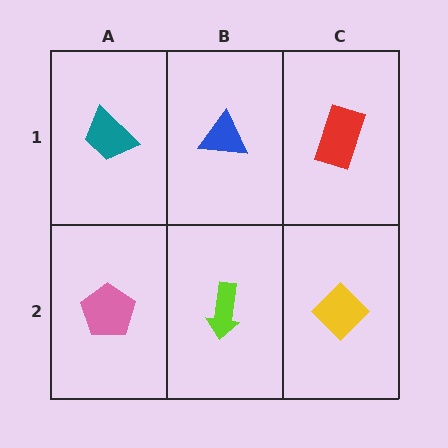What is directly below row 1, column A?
A pink pentagon.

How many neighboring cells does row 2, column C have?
2.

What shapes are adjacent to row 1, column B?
A lime arrow (row 2, column B), a teal trapezoid (row 1, column A), a red rectangle (row 1, column C).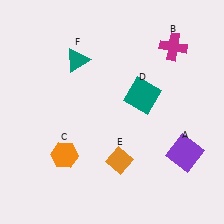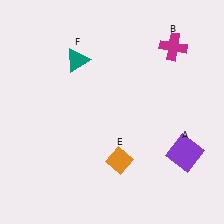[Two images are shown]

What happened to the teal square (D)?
The teal square (D) was removed in Image 2. It was in the top-right area of Image 1.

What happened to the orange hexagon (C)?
The orange hexagon (C) was removed in Image 2. It was in the bottom-left area of Image 1.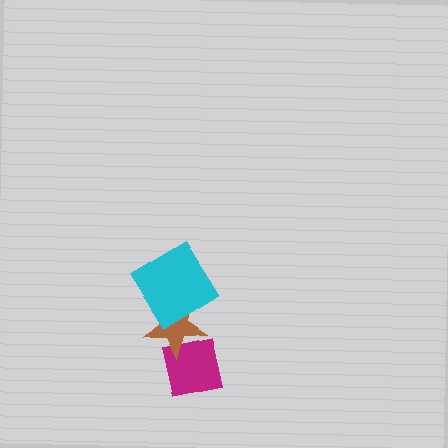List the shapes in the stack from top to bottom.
From top to bottom: the cyan diamond, the brown star, the magenta square.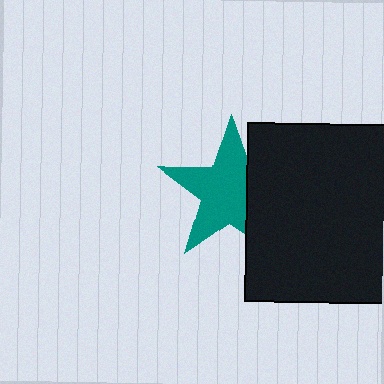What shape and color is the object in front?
The object in front is a black square.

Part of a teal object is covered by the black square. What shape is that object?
It is a star.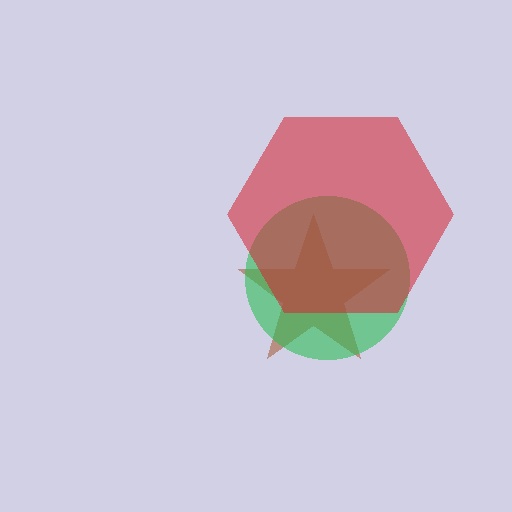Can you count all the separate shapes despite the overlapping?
Yes, there are 3 separate shapes.